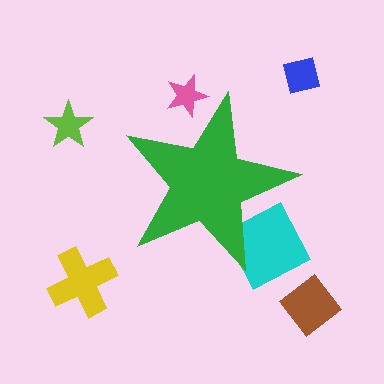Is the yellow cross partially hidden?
No, the yellow cross is fully visible.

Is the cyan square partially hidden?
Yes, the cyan square is partially hidden behind the green star.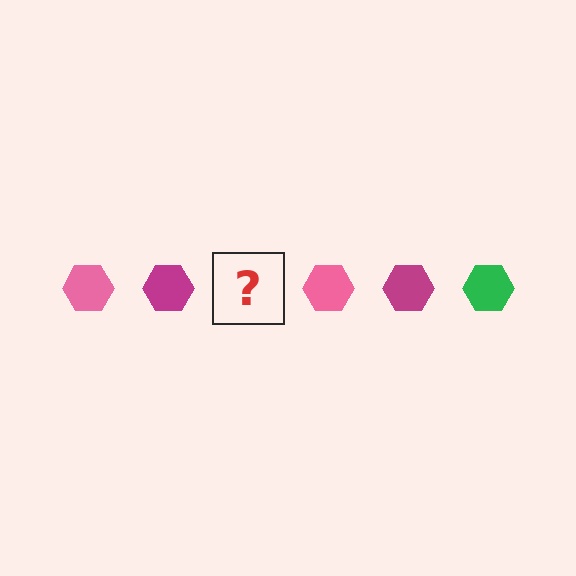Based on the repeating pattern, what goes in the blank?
The blank should be a green hexagon.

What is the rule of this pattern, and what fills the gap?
The rule is that the pattern cycles through pink, magenta, green hexagons. The gap should be filled with a green hexagon.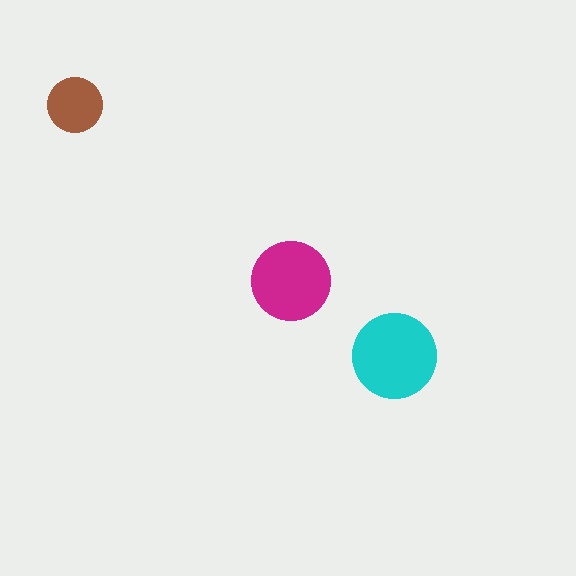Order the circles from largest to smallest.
the cyan one, the magenta one, the brown one.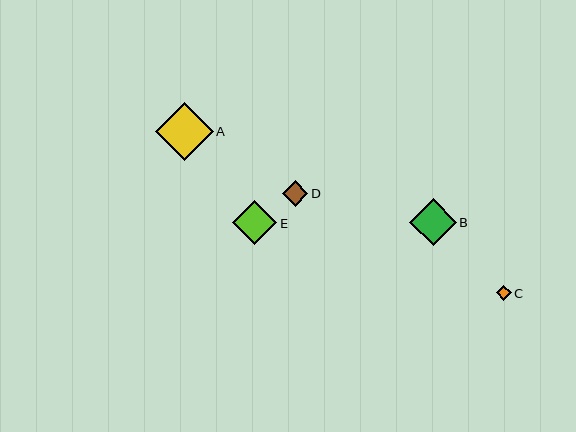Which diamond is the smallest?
Diamond C is the smallest with a size of approximately 15 pixels.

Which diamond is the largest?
Diamond A is the largest with a size of approximately 57 pixels.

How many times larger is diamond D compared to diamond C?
Diamond D is approximately 1.7 times the size of diamond C.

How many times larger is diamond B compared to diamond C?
Diamond B is approximately 3.1 times the size of diamond C.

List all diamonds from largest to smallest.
From largest to smallest: A, B, E, D, C.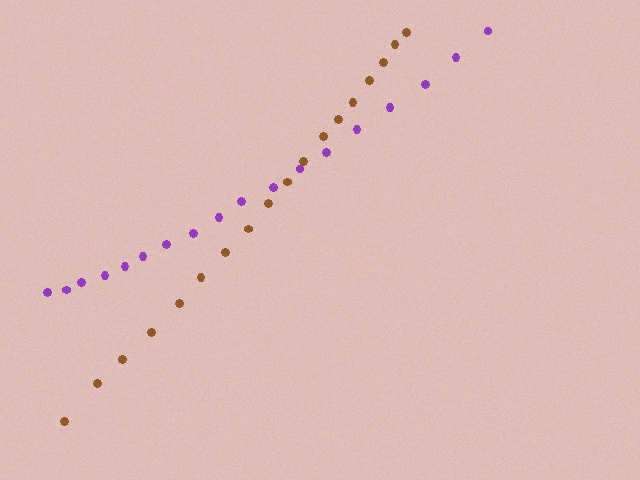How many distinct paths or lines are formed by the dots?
There are 2 distinct paths.